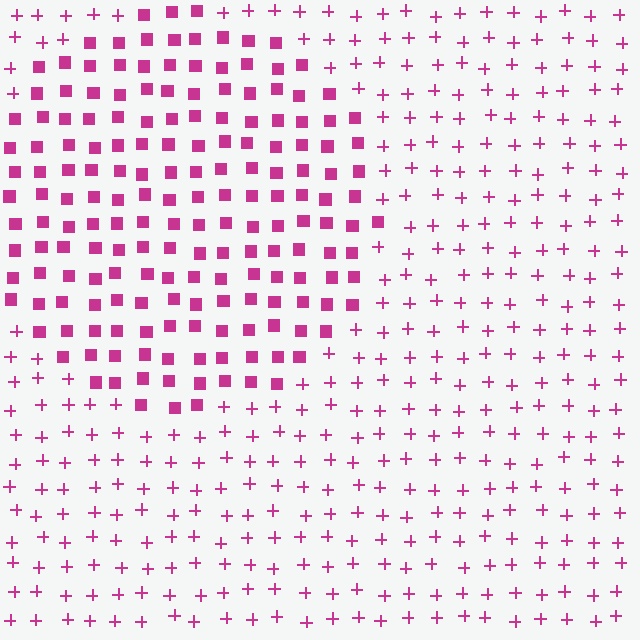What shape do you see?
I see a circle.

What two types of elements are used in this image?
The image uses squares inside the circle region and plus signs outside it.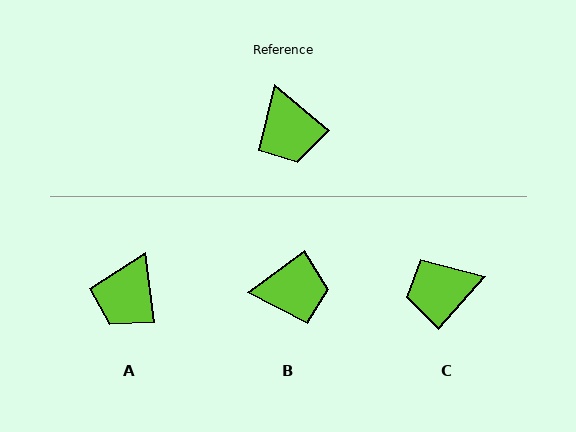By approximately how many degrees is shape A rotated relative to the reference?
Approximately 44 degrees clockwise.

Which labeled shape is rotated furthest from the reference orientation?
C, about 92 degrees away.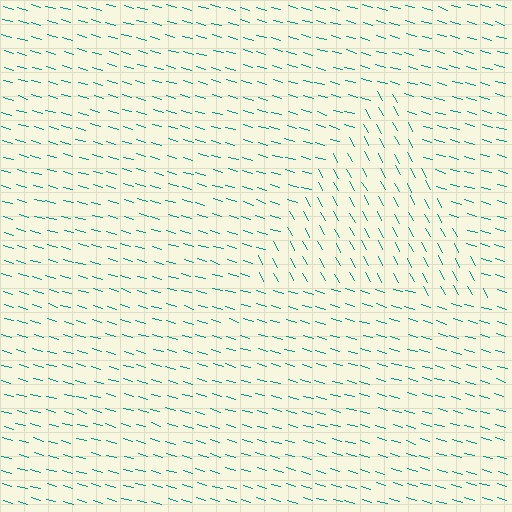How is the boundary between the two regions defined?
The boundary is defined purely by a change in line orientation (approximately 45 degrees difference). All lines are the same color and thickness.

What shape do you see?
I see a triangle.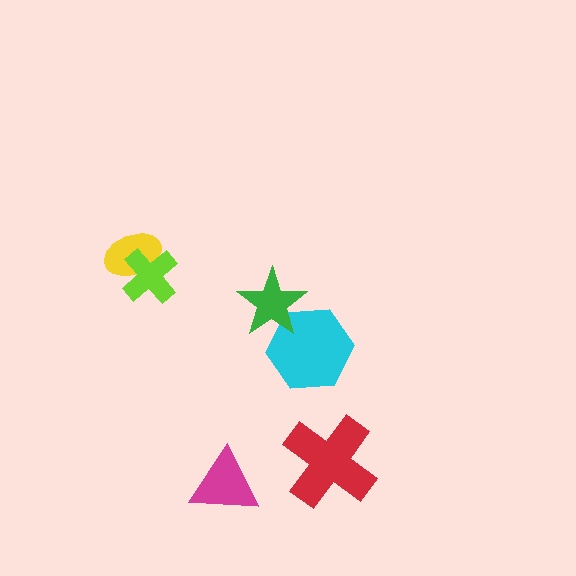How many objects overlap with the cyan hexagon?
1 object overlaps with the cyan hexagon.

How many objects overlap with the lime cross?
1 object overlaps with the lime cross.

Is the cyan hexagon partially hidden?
Yes, it is partially covered by another shape.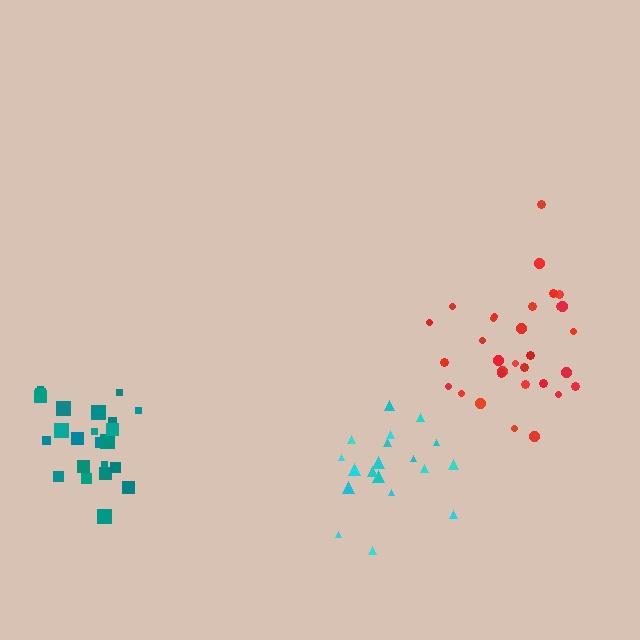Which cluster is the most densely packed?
Red.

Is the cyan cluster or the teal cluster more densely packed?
Teal.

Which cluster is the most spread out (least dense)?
Cyan.